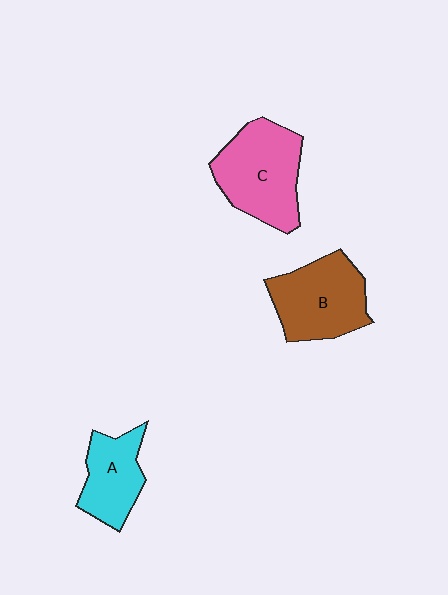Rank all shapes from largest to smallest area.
From largest to smallest: C (pink), B (brown), A (cyan).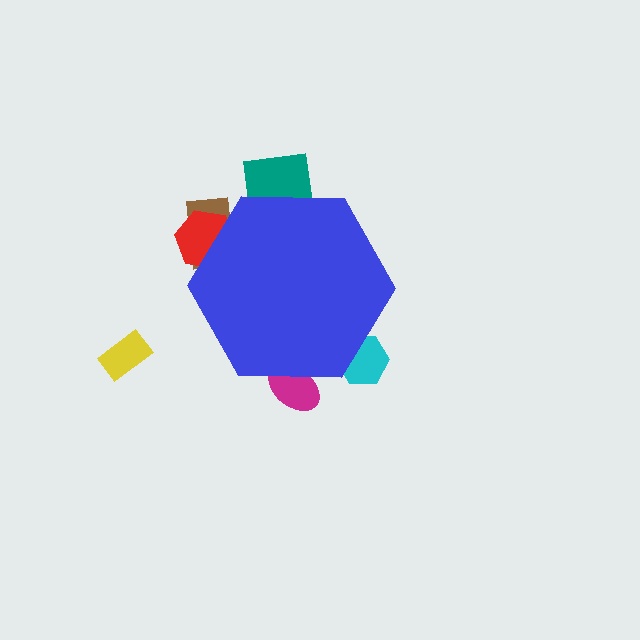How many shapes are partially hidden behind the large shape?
5 shapes are partially hidden.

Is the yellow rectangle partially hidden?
No, the yellow rectangle is fully visible.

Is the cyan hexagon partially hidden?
Yes, the cyan hexagon is partially hidden behind the blue hexagon.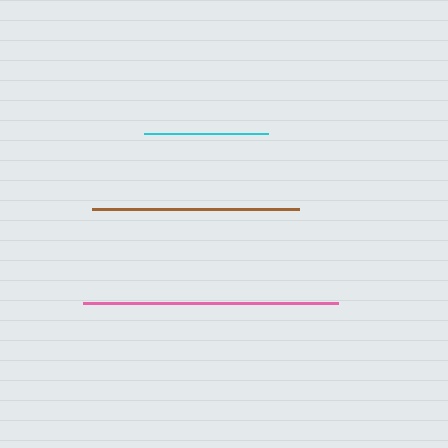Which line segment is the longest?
The pink line is the longest at approximately 255 pixels.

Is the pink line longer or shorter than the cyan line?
The pink line is longer than the cyan line.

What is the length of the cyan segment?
The cyan segment is approximately 124 pixels long.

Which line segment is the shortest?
The cyan line is the shortest at approximately 124 pixels.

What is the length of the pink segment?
The pink segment is approximately 255 pixels long.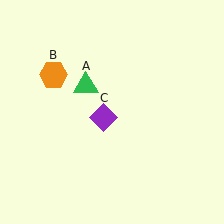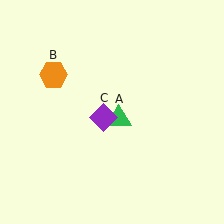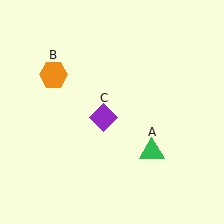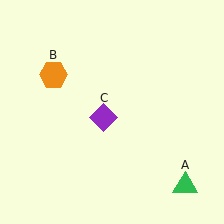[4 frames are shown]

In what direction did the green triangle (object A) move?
The green triangle (object A) moved down and to the right.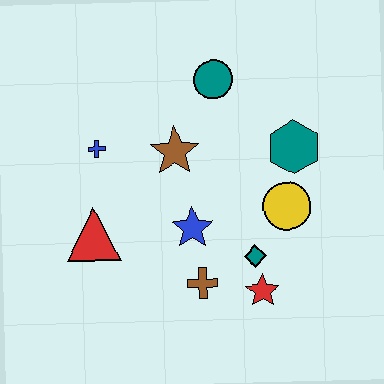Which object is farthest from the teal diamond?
The blue cross is farthest from the teal diamond.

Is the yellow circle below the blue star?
No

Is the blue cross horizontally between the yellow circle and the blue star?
No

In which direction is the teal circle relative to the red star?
The teal circle is above the red star.